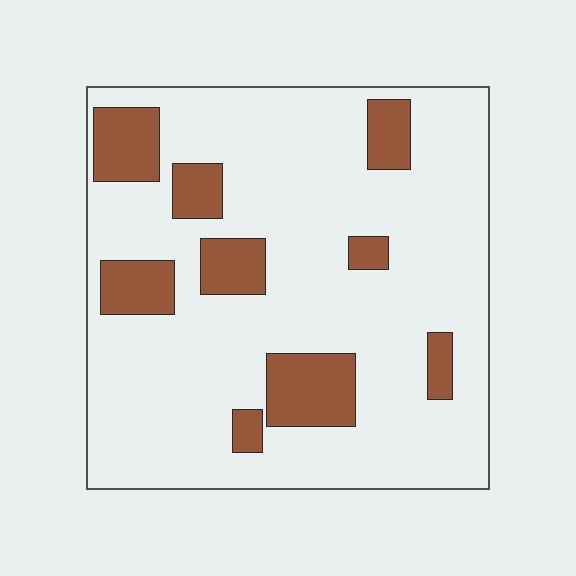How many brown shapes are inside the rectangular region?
9.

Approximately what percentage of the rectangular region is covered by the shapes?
Approximately 20%.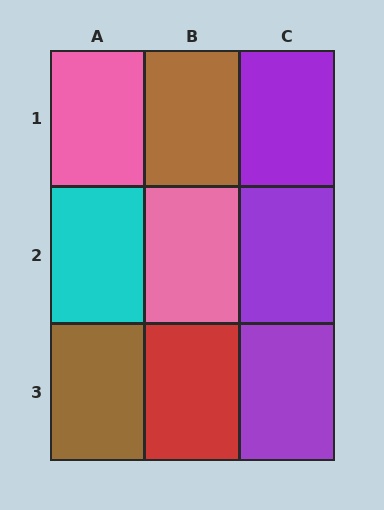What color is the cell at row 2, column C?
Purple.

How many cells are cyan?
1 cell is cyan.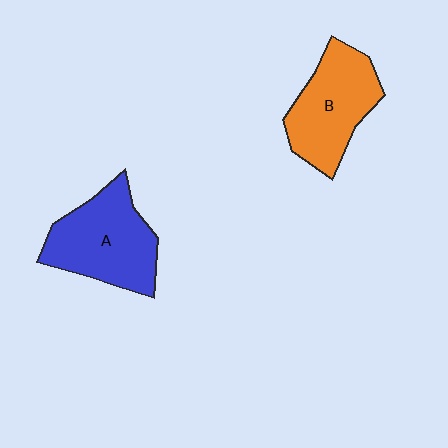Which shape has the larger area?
Shape A (blue).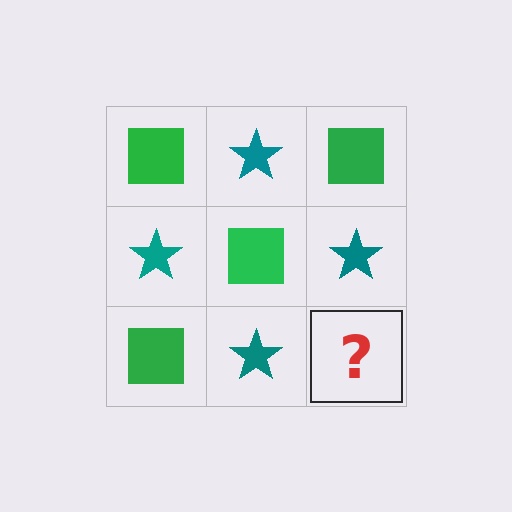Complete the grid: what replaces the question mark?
The question mark should be replaced with a green square.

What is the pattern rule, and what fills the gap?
The rule is that it alternates green square and teal star in a checkerboard pattern. The gap should be filled with a green square.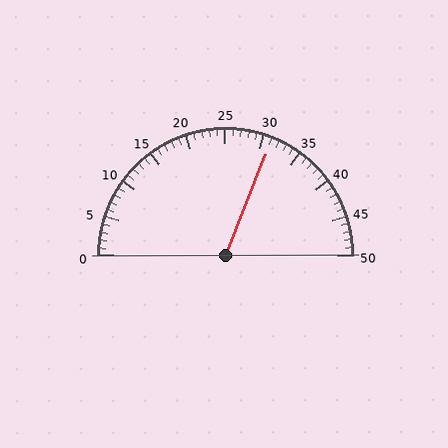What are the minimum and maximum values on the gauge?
The gauge ranges from 0 to 50.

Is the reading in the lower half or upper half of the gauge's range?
The reading is in the upper half of the range (0 to 50).